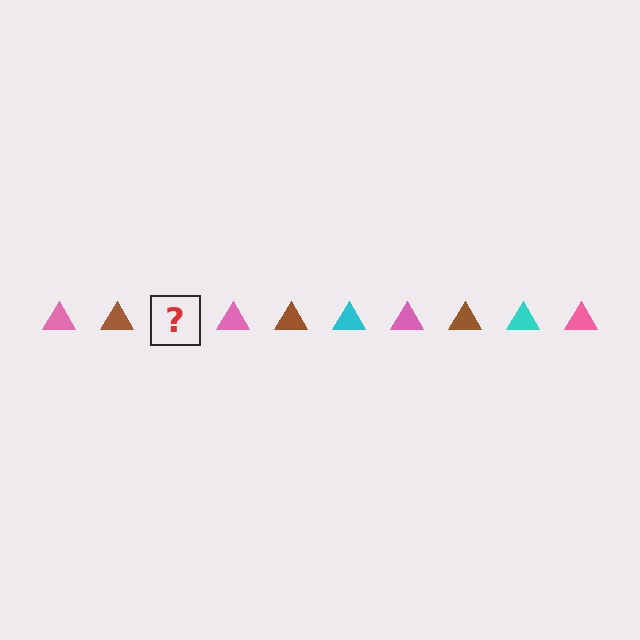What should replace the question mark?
The question mark should be replaced with a cyan triangle.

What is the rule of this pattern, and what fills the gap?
The rule is that the pattern cycles through pink, brown, cyan triangles. The gap should be filled with a cyan triangle.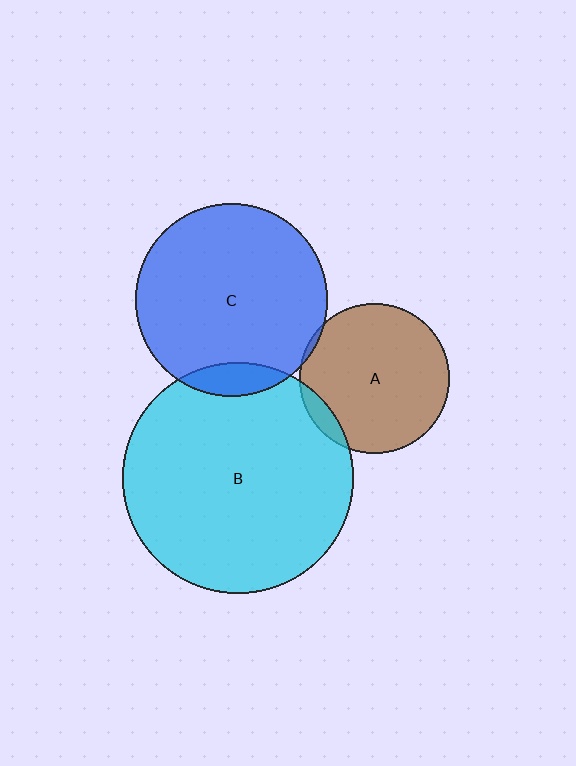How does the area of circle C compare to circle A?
Approximately 1.6 times.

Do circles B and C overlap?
Yes.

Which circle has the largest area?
Circle B (cyan).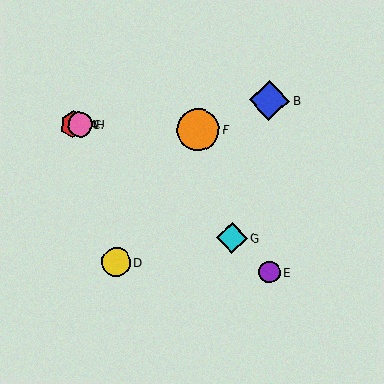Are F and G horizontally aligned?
No, F is at y≈130 and G is at y≈238.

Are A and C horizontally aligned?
Yes, both are at y≈125.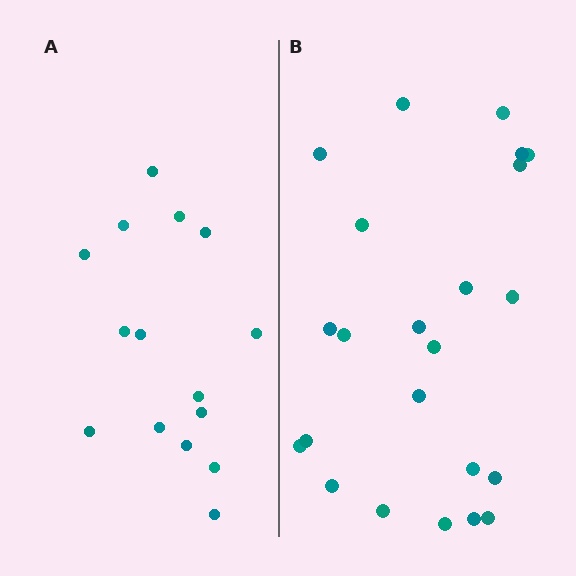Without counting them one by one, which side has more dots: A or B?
Region B (the right region) has more dots.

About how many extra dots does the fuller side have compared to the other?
Region B has roughly 8 or so more dots than region A.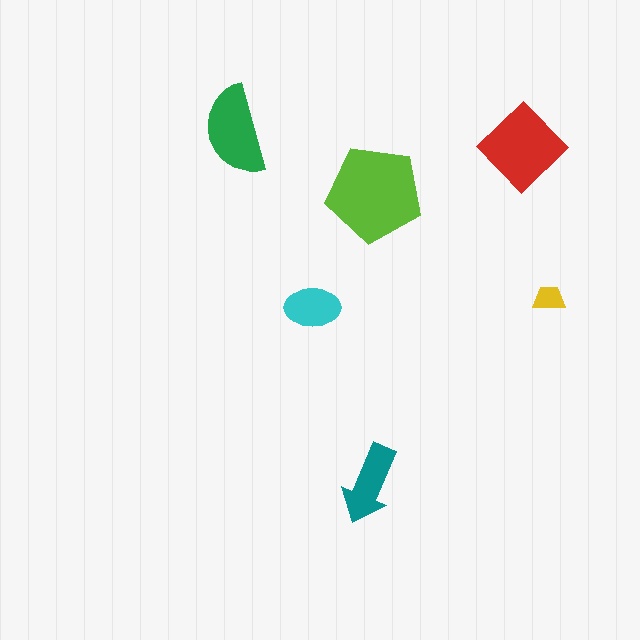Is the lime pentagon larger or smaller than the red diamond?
Larger.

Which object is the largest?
The lime pentagon.